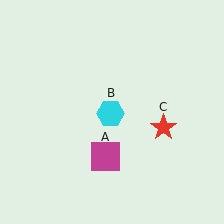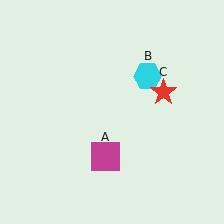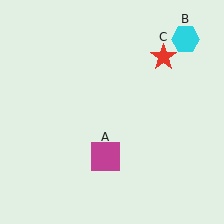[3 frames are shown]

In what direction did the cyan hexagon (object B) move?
The cyan hexagon (object B) moved up and to the right.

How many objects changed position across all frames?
2 objects changed position: cyan hexagon (object B), red star (object C).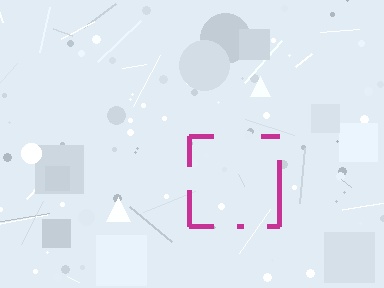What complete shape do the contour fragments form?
The contour fragments form a square.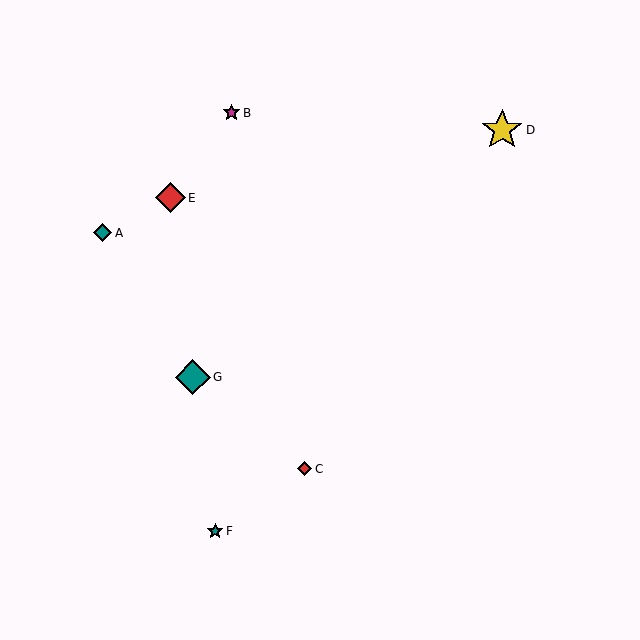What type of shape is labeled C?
Shape C is a red diamond.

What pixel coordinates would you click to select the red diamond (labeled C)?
Click at (305, 469) to select the red diamond C.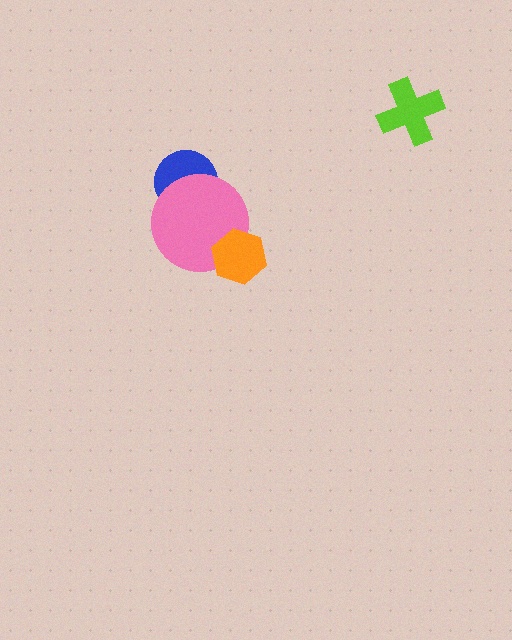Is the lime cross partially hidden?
No, no other shape covers it.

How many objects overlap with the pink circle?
2 objects overlap with the pink circle.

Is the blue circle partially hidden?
Yes, it is partially covered by another shape.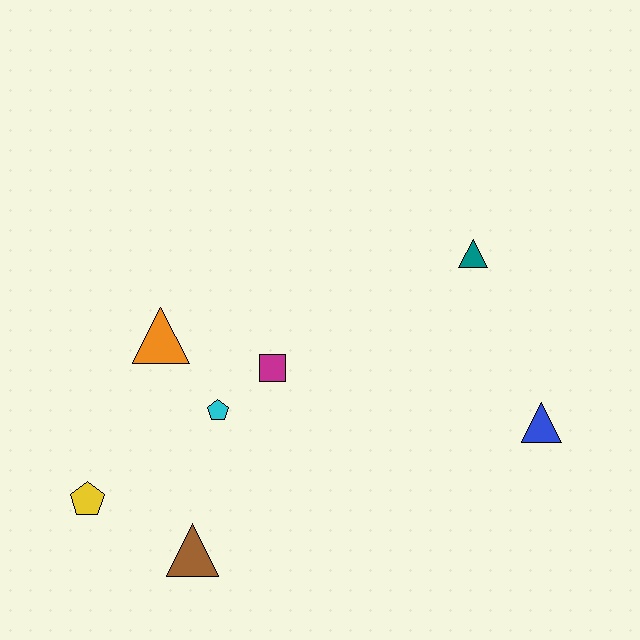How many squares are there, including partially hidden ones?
There is 1 square.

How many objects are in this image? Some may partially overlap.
There are 7 objects.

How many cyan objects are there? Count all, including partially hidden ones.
There is 1 cyan object.